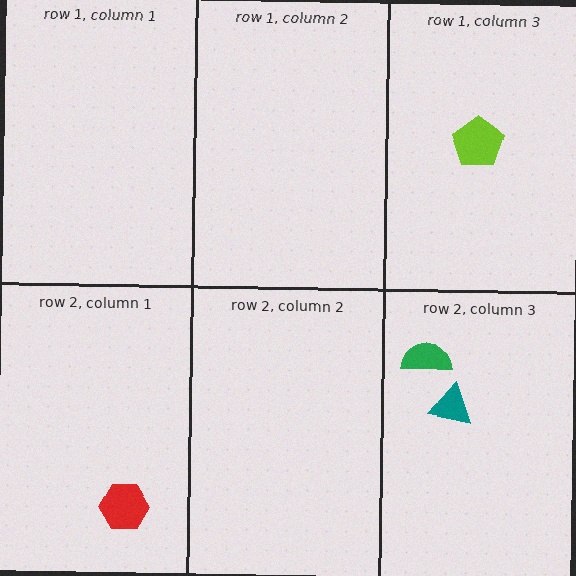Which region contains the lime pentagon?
The row 1, column 3 region.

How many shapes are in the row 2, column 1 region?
1.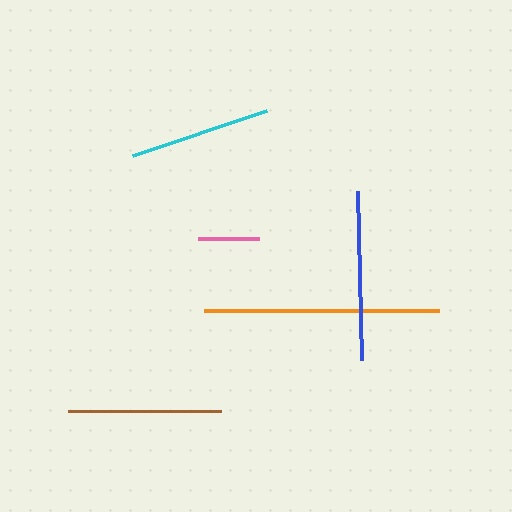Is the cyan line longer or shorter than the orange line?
The orange line is longer than the cyan line.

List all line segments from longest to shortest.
From longest to shortest: orange, blue, brown, cyan, pink.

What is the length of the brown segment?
The brown segment is approximately 153 pixels long.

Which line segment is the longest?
The orange line is the longest at approximately 235 pixels.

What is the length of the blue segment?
The blue segment is approximately 169 pixels long.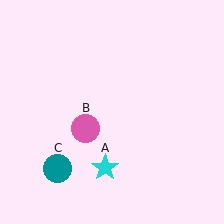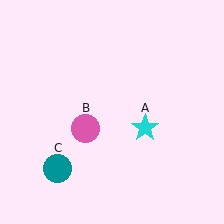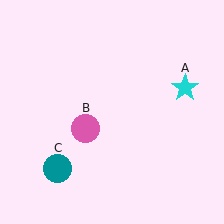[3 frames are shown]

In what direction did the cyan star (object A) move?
The cyan star (object A) moved up and to the right.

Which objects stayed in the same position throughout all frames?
Pink circle (object B) and teal circle (object C) remained stationary.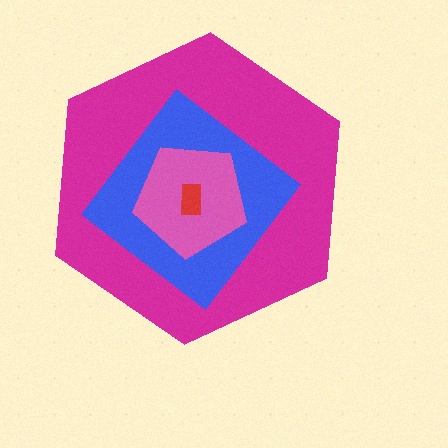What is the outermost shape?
The magenta hexagon.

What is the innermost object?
The red rectangle.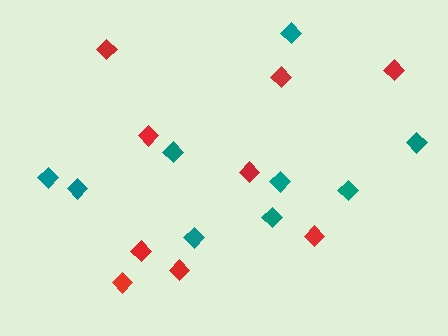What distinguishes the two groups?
There are 2 groups: one group of teal diamonds (9) and one group of red diamonds (9).